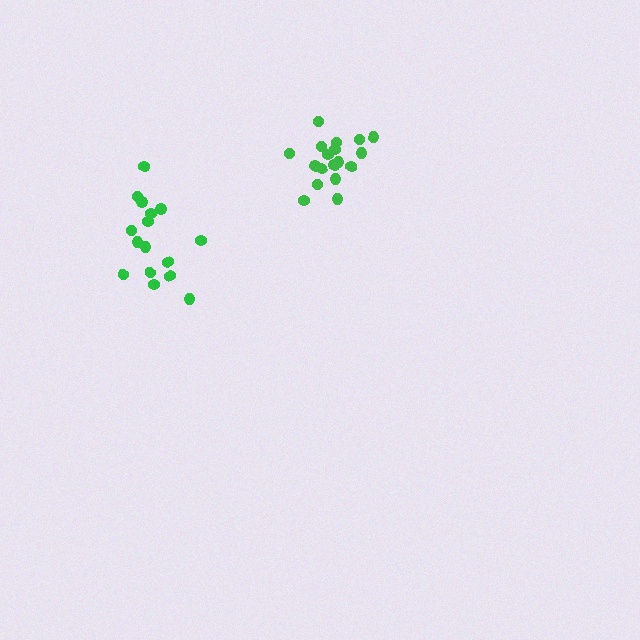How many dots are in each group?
Group 1: 16 dots, Group 2: 18 dots (34 total).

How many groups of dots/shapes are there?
There are 2 groups.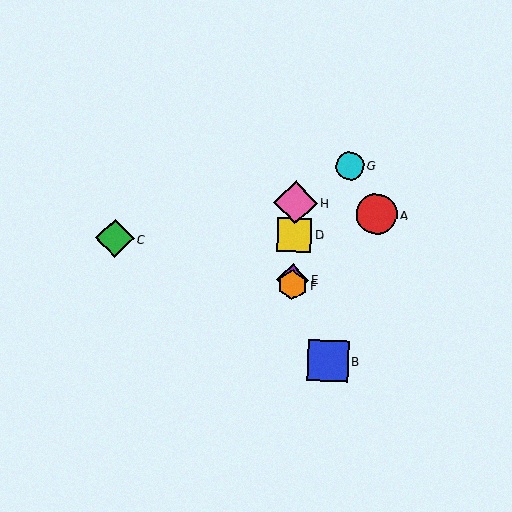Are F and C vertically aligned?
No, F is at x≈292 and C is at x≈115.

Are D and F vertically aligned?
Yes, both are at x≈294.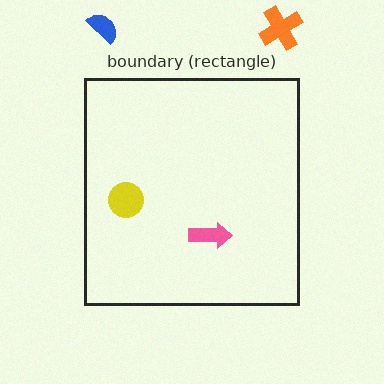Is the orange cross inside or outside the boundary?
Outside.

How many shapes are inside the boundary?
2 inside, 2 outside.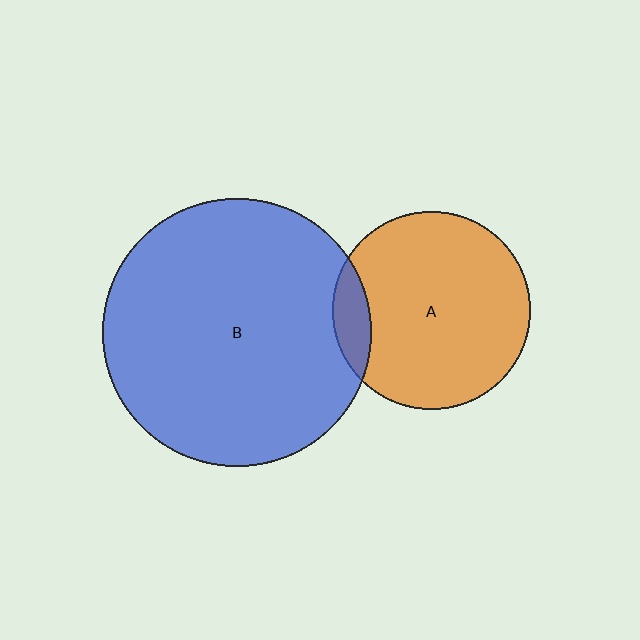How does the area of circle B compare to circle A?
Approximately 1.8 times.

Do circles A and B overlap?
Yes.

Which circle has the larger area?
Circle B (blue).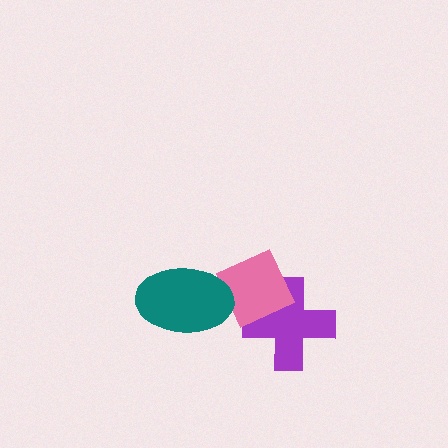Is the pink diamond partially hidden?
Yes, it is partially covered by another shape.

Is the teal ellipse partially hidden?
No, no other shape covers it.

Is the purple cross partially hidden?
Yes, it is partially covered by another shape.